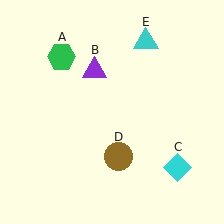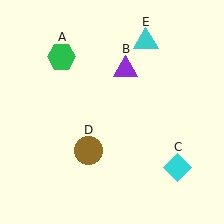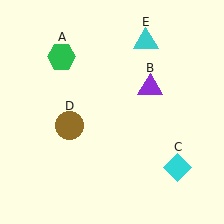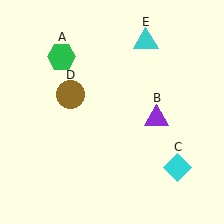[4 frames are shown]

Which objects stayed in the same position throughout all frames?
Green hexagon (object A) and cyan diamond (object C) and cyan triangle (object E) remained stationary.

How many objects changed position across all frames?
2 objects changed position: purple triangle (object B), brown circle (object D).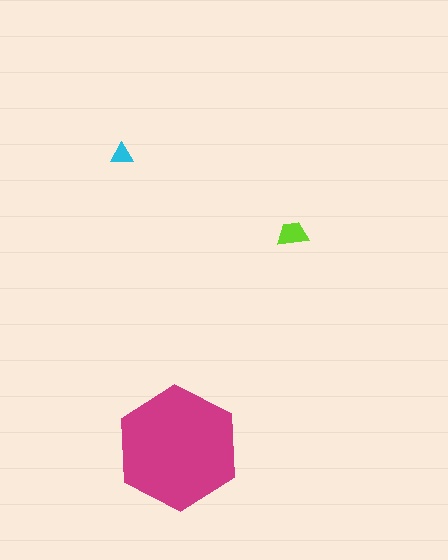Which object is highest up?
The cyan triangle is topmost.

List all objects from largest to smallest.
The magenta hexagon, the lime trapezoid, the cyan triangle.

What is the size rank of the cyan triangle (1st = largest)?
3rd.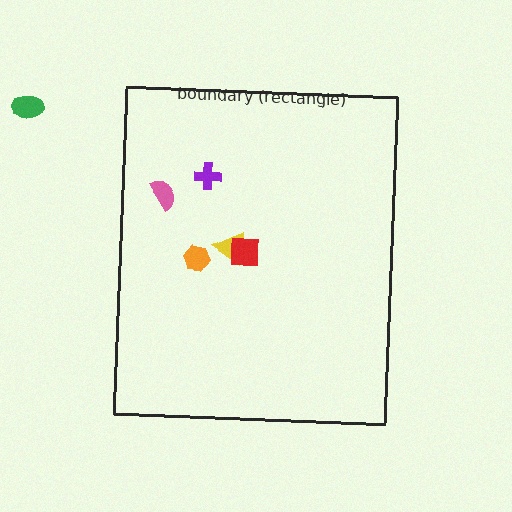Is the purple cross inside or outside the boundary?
Inside.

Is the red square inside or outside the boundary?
Inside.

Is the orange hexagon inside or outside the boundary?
Inside.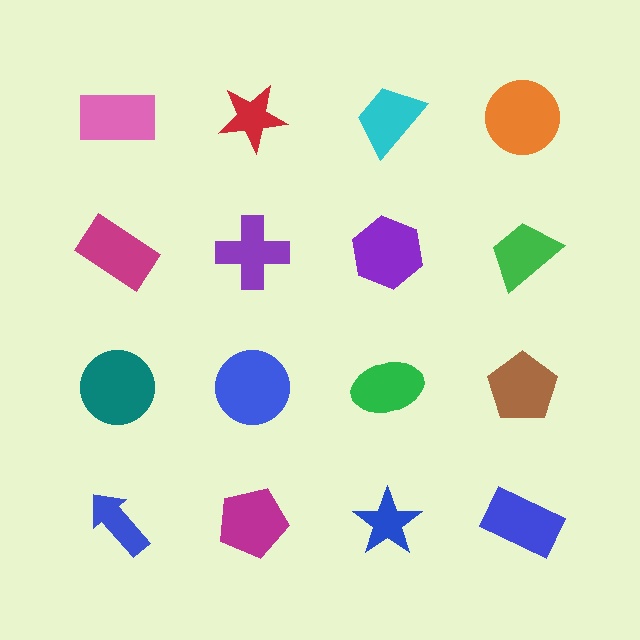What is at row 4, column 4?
A blue rectangle.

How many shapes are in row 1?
4 shapes.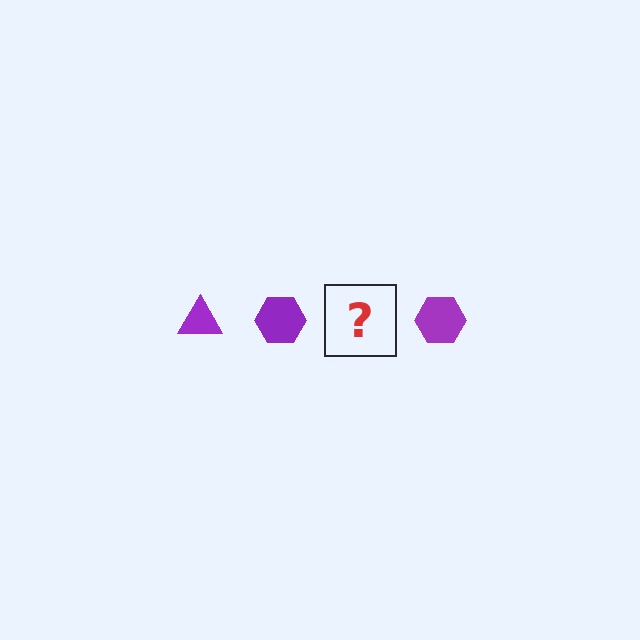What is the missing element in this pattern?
The missing element is a purple triangle.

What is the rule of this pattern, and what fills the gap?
The rule is that the pattern cycles through triangle, hexagon shapes in purple. The gap should be filled with a purple triangle.